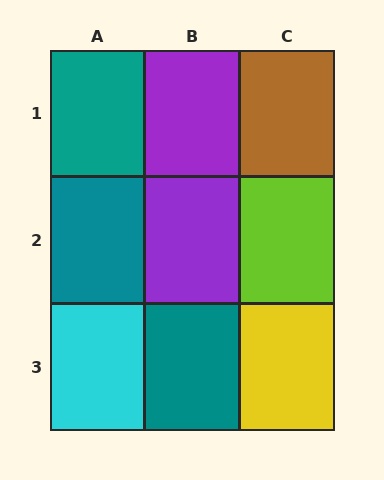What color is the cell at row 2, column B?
Purple.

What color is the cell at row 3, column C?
Yellow.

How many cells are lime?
1 cell is lime.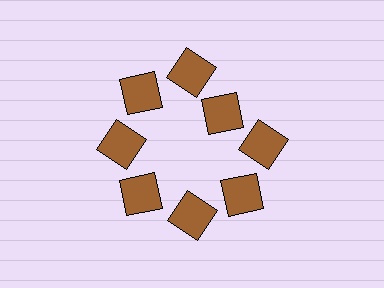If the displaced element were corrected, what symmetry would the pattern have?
It would have 8-fold rotational symmetry — the pattern would map onto itself every 45 degrees.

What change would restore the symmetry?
The symmetry would be restored by moving it outward, back onto the ring so that all 8 squares sit at equal angles and equal distance from the center.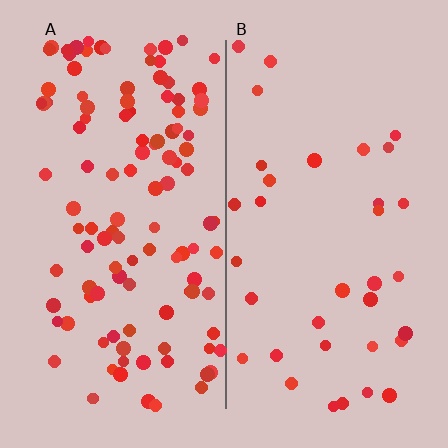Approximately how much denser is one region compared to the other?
Approximately 3.3× — region A over region B.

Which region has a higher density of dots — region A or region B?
A (the left).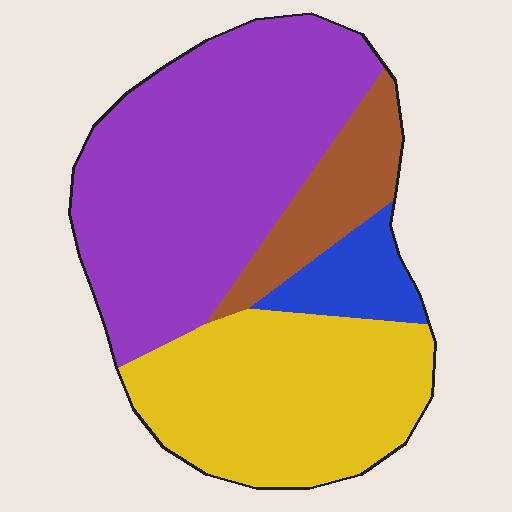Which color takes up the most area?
Purple, at roughly 45%.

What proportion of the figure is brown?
Brown takes up about one eighth (1/8) of the figure.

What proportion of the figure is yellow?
Yellow covers 33% of the figure.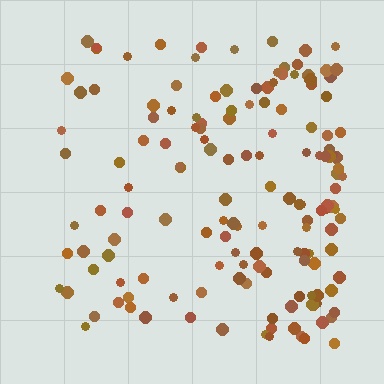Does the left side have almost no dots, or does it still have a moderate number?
Still a moderate number, just noticeably fewer than the right.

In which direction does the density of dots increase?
From left to right, with the right side densest.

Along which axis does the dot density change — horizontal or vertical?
Horizontal.